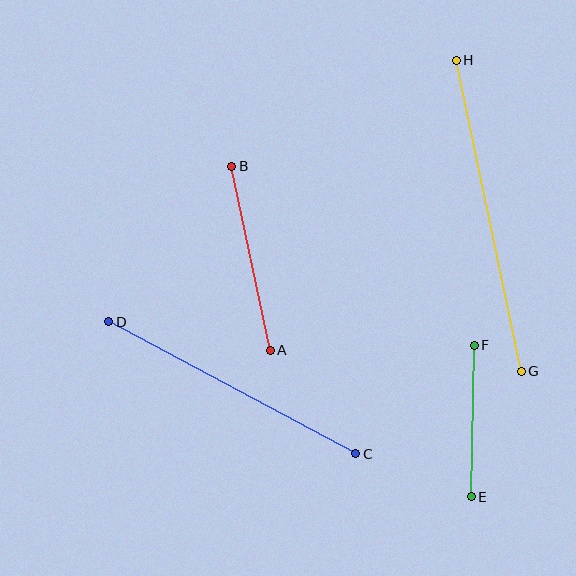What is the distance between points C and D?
The distance is approximately 280 pixels.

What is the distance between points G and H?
The distance is approximately 318 pixels.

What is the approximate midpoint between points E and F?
The midpoint is at approximately (473, 421) pixels.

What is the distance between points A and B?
The distance is approximately 188 pixels.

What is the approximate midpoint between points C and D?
The midpoint is at approximately (232, 388) pixels.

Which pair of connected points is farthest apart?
Points G and H are farthest apart.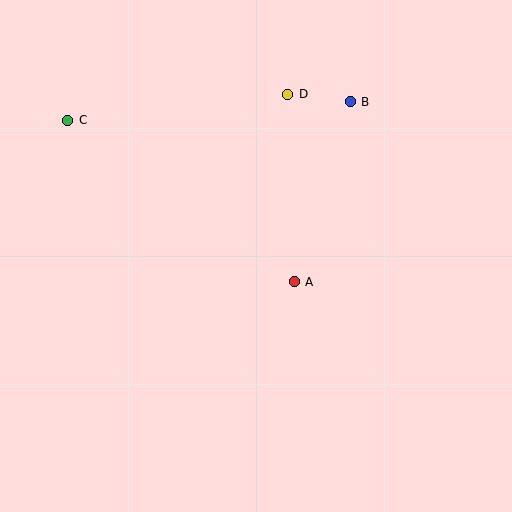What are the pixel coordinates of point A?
Point A is at (294, 282).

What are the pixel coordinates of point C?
Point C is at (68, 120).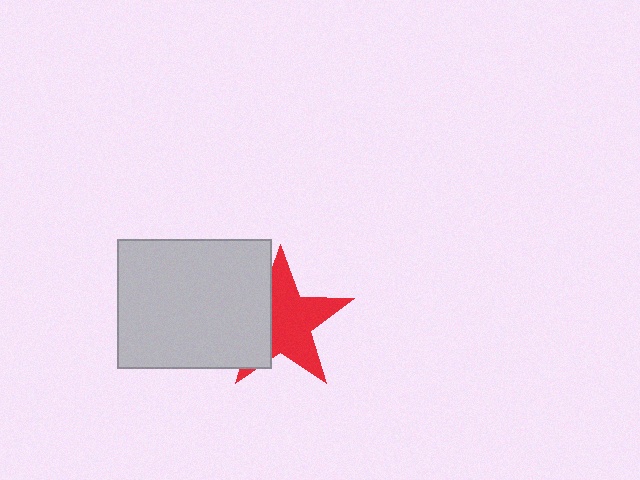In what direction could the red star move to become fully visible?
The red star could move right. That would shift it out from behind the light gray rectangle entirely.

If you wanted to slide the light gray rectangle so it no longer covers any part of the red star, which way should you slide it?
Slide it left — that is the most direct way to separate the two shapes.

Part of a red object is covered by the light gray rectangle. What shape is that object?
It is a star.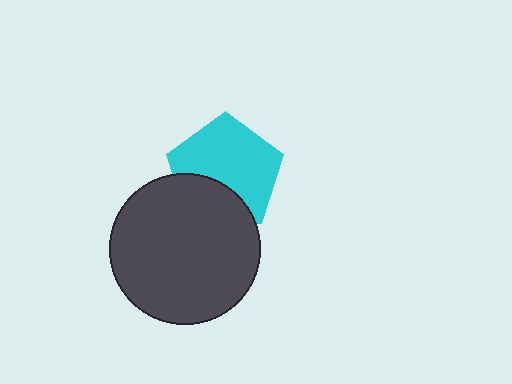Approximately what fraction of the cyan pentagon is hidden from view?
Roughly 31% of the cyan pentagon is hidden behind the dark gray circle.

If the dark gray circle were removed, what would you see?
You would see the complete cyan pentagon.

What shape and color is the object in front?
The object in front is a dark gray circle.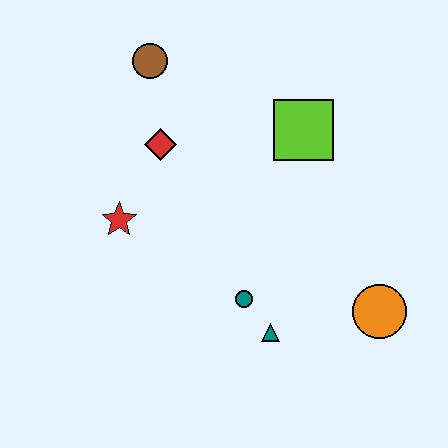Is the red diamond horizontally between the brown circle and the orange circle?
Yes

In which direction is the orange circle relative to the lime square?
The orange circle is below the lime square.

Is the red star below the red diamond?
Yes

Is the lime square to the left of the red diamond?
No